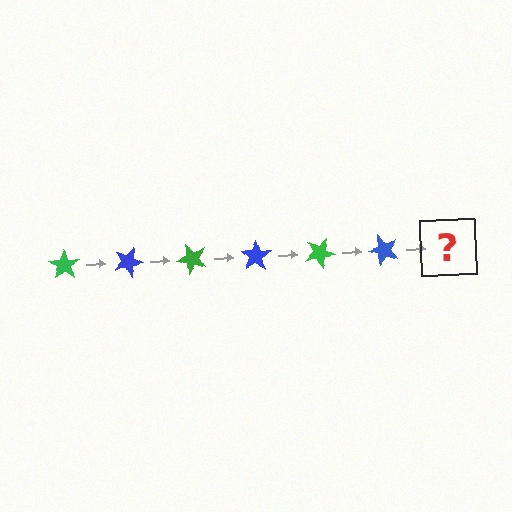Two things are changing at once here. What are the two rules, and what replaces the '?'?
The two rules are that it rotates 25 degrees each step and the color cycles through green and blue. The '?' should be a green star, rotated 150 degrees from the start.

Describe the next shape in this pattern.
It should be a green star, rotated 150 degrees from the start.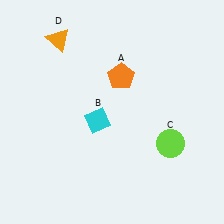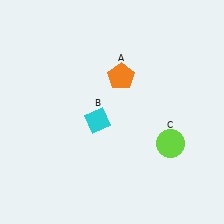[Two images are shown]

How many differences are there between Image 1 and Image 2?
There is 1 difference between the two images.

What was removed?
The orange triangle (D) was removed in Image 2.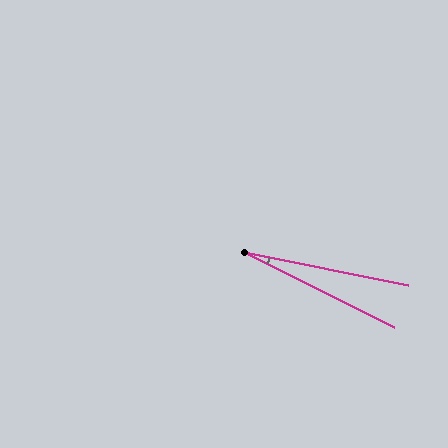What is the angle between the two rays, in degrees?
Approximately 15 degrees.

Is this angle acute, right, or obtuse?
It is acute.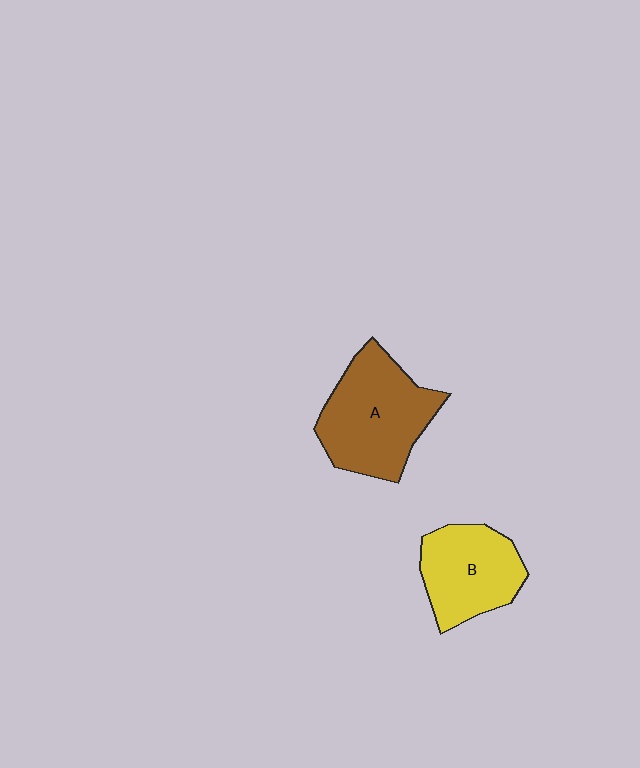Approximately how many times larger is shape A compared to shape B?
Approximately 1.3 times.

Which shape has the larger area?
Shape A (brown).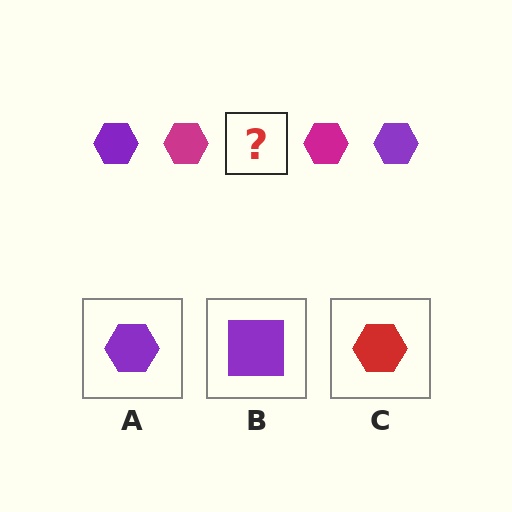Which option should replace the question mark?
Option A.